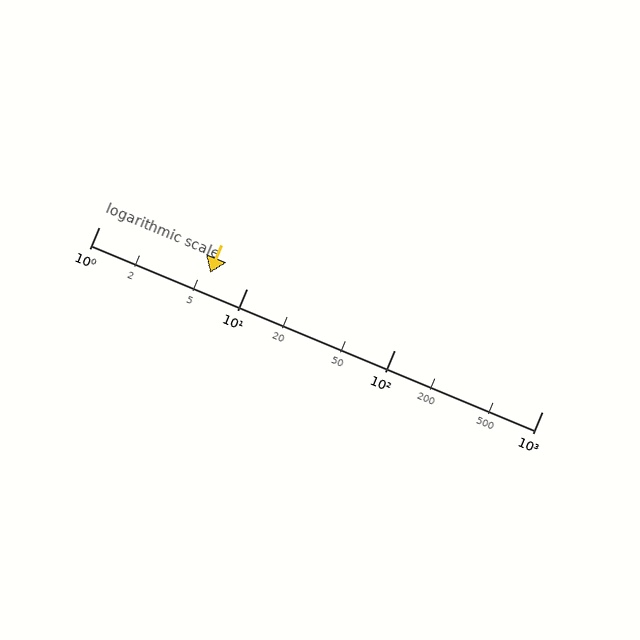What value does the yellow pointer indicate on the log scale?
The pointer indicates approximately 5.7.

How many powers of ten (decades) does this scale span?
The scale spans 3 decades, from 1 to 1000.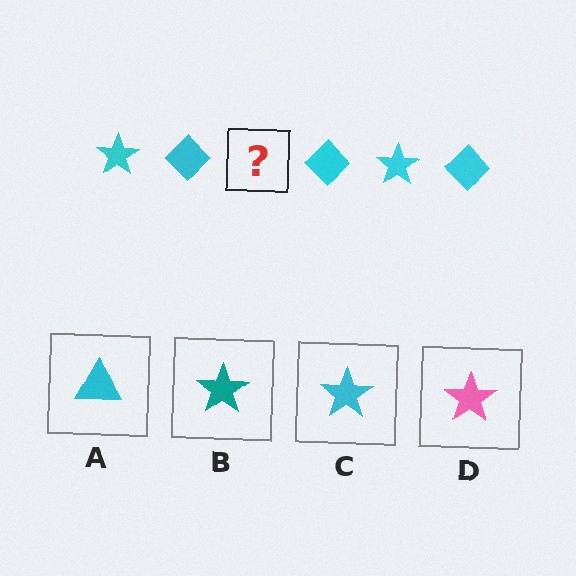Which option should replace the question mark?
Option C.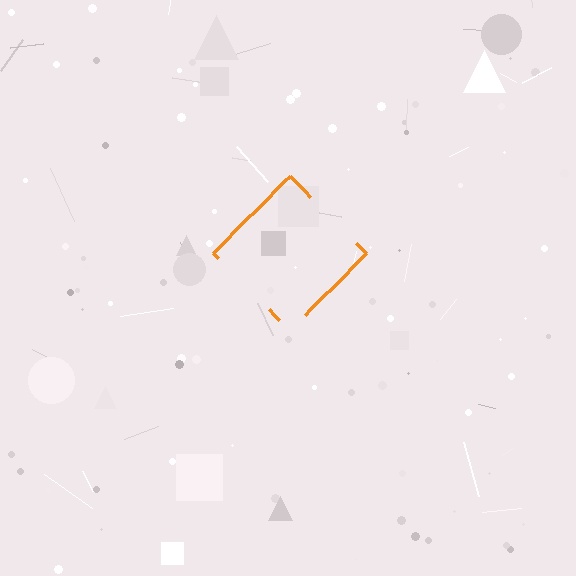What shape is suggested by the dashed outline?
The dashed outline suggests a diamond.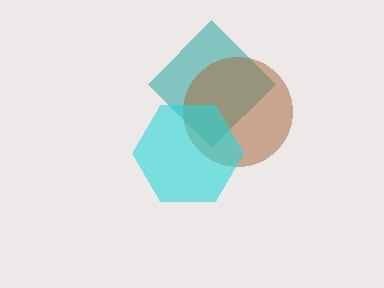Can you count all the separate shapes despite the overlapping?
Yes, there are 3 separate shapes.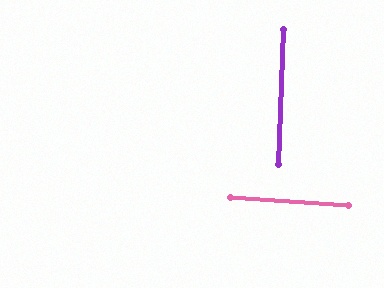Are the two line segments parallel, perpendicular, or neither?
Perpendicular — they meet at approximately 88°.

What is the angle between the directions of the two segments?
Approximately 88 degrees.